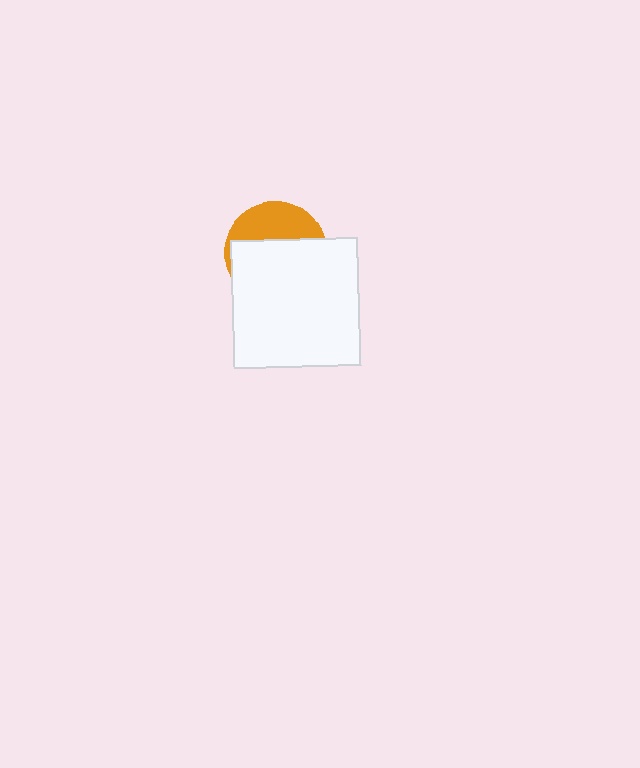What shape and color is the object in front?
The object in front is a white square.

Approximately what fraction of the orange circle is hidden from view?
Roughly 65% of the orange circle is hidden behind the white square.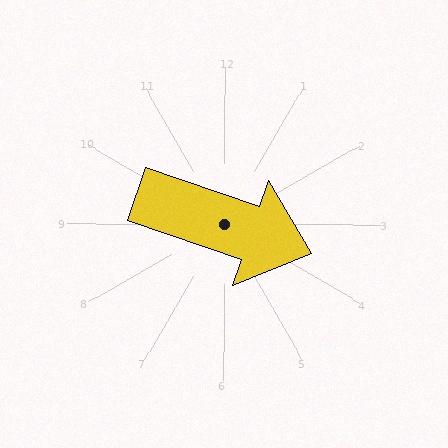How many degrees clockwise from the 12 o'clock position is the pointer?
Approximately 109 degrees.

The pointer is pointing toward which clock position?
Roughly 4 o'clock.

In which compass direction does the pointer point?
East.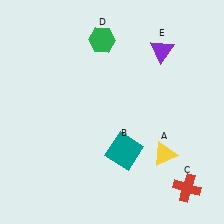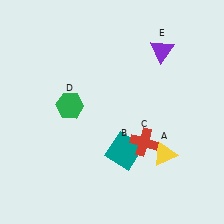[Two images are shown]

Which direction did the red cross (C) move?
The red cross (C) moved up.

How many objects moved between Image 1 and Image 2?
2 objects moved between the two images.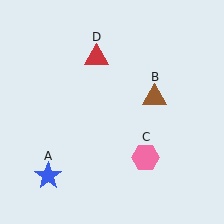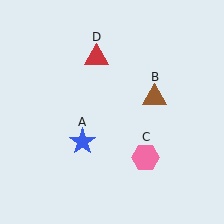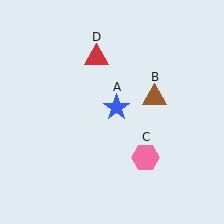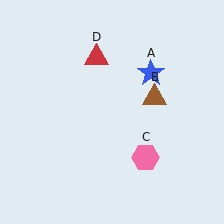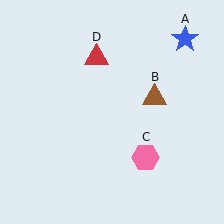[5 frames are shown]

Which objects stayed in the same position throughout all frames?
Brown triangle (object B) and pink hexagon (object C) and red triangle (object D) remained stationary.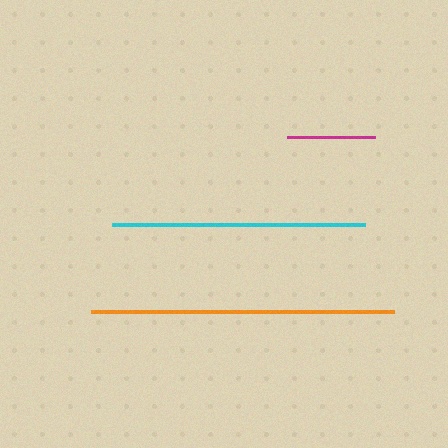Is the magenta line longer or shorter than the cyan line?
The cyan line is longer than the magenta line.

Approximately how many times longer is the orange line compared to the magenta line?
The orange line is approximately 3.5 times the length of the magenta line.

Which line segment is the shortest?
The magenta line is the shortest at approximately 88 pixels.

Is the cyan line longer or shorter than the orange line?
The orange line is longer than the cyan line.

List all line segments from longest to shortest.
From longest to shortest: orange, cyan, magenta.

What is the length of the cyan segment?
The cyan segment is approximately 254 pixels long.